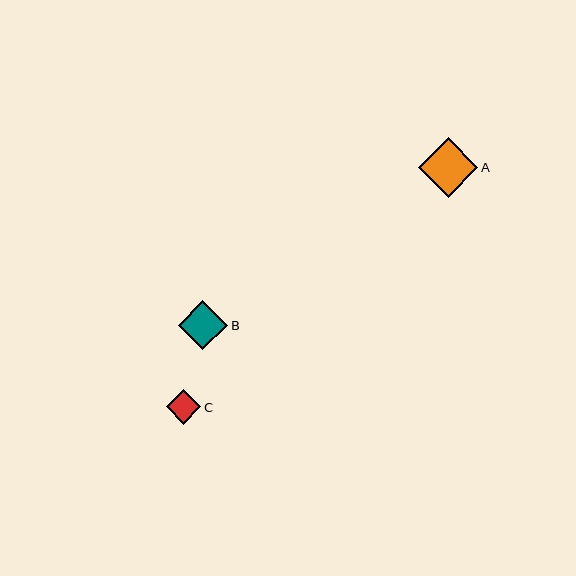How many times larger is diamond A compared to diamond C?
Diamond A is approximately 1.7 times the size of diamond C.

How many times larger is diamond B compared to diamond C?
Diamond B is approximately 1.4 times the size of diamond C.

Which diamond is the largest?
Diamond A is the largest with a size of approximately 59 pixels.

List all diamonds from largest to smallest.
From largest to smallest: A, B, C.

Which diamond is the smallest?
Diamond C is the smallest with a size of approximately 35 pixels.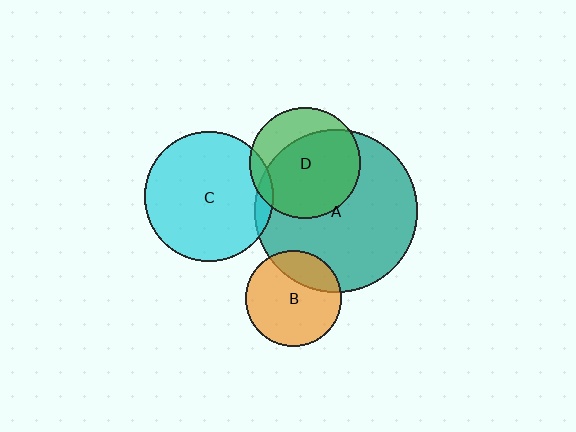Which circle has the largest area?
Circle A (teal).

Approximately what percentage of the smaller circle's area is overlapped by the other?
Approximately 5%.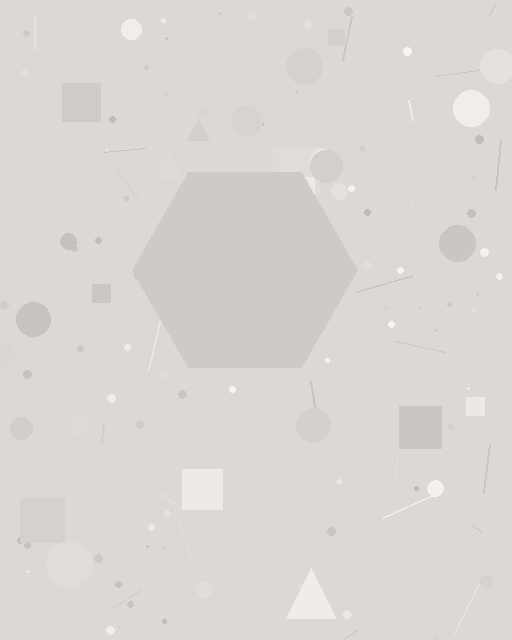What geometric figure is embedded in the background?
A hexagon is embedded in the background.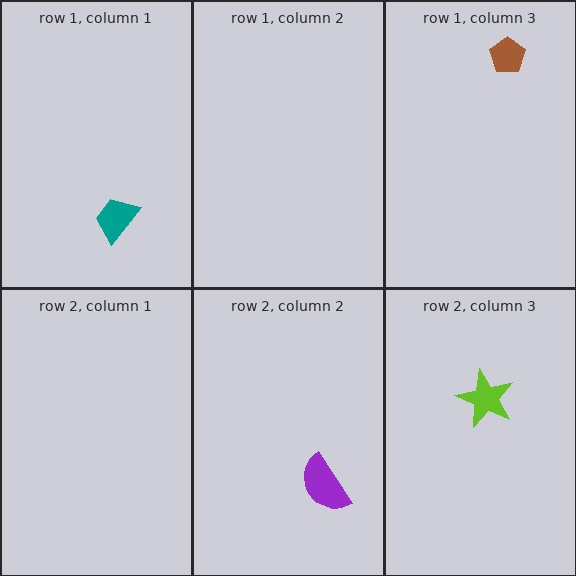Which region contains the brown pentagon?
The row 1, column 3 region.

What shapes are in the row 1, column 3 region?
The brown pentagon.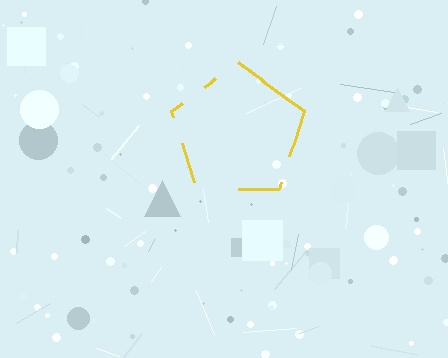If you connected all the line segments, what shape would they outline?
They would outline a pentagon.